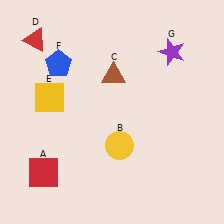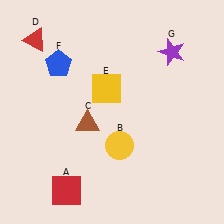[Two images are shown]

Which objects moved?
The objects that moved are: the red square (A), the brown triangle (C), the yellow square (E).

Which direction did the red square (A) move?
The red square (A) moved right.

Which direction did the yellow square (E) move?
The yellow square (E) moved right.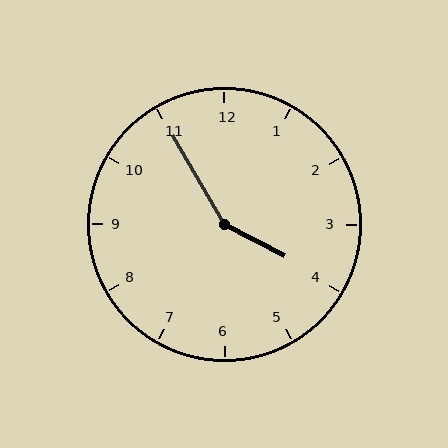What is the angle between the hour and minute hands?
Approximately 148 degrees.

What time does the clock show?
3:55.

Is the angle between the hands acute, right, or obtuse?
It is obtuse.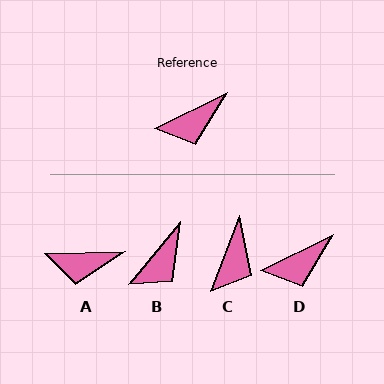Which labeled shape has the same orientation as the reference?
D.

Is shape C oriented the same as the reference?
No, it is off by about 43 degrees.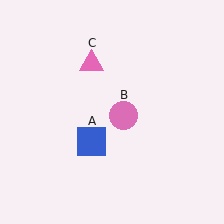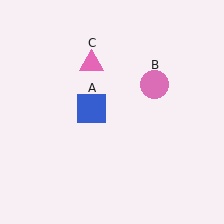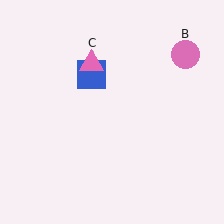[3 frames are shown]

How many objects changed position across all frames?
2 objects changed position: blue square (object A), pink circle (object B).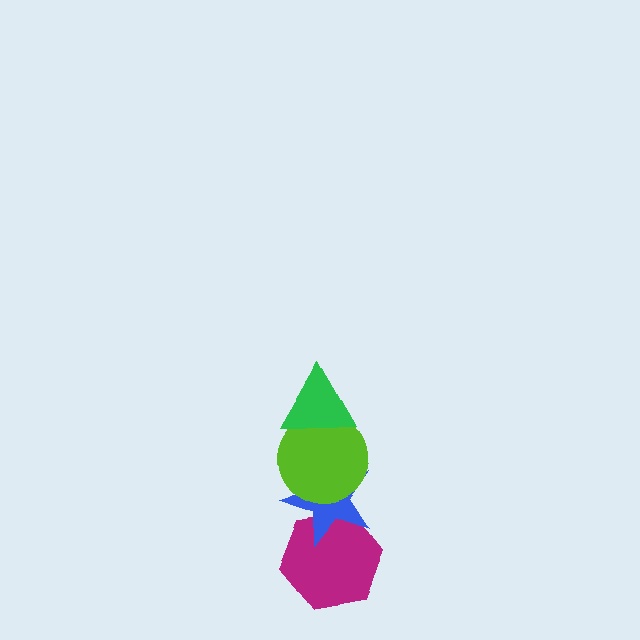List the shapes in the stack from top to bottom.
From top to bottom: the green triangle, the lime circle, the blue star, the magenta hexagon.